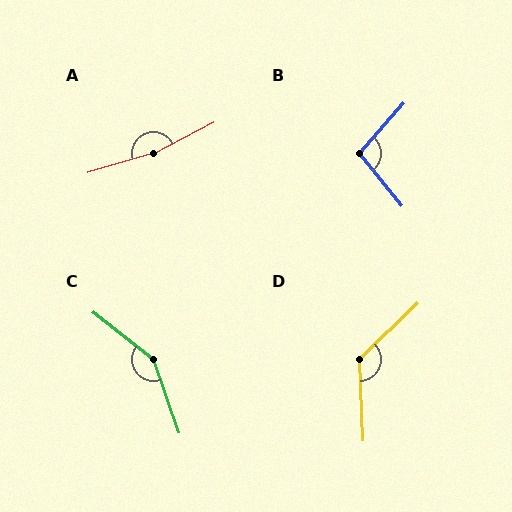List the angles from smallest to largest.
B (100°), D (132°), C (147°), A (169°).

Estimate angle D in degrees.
Approximately 132 degrees.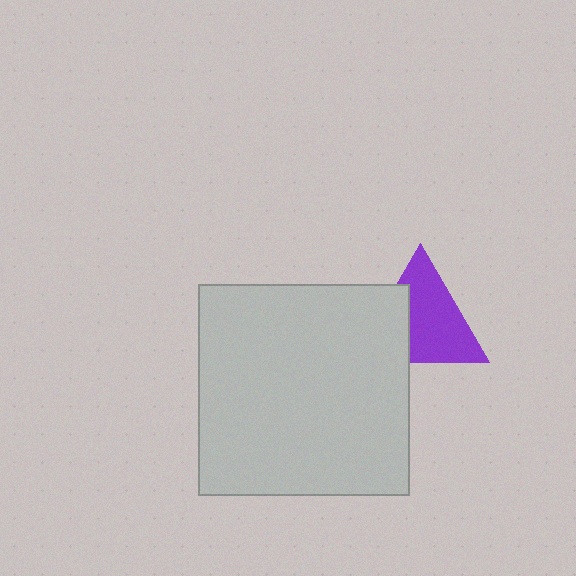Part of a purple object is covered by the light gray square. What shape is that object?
It is a triangle.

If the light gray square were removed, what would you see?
You would see the complete purple triangle.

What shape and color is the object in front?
The object in front is a light gray square.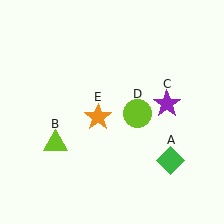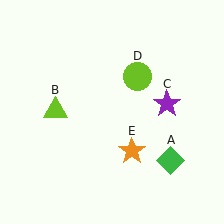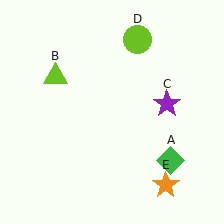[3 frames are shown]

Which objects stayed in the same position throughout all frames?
Green diamond (object A) and purple star (object C) remained stationary.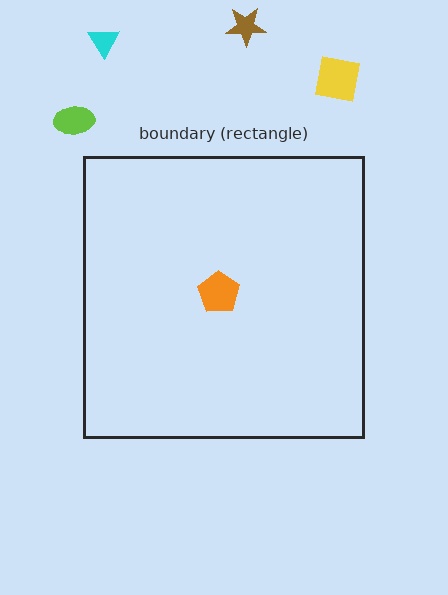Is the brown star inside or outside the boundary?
Outside.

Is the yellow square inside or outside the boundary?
Outside.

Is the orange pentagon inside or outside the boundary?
Inside.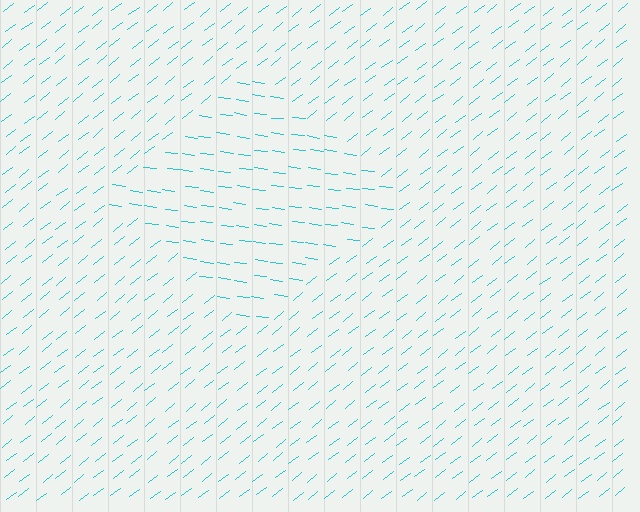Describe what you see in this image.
The image is filled with small cyan line segments. A diamond region in the image has lines oriented differently from the surrounding lines, creating a visible texture boundary.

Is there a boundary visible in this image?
Yes, there is a texture boundary formed by a change in line orientation.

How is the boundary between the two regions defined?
The boundary is defined purely by a change in line orientation (approximately 45 degrees difference). All lines are the same color and thickness.